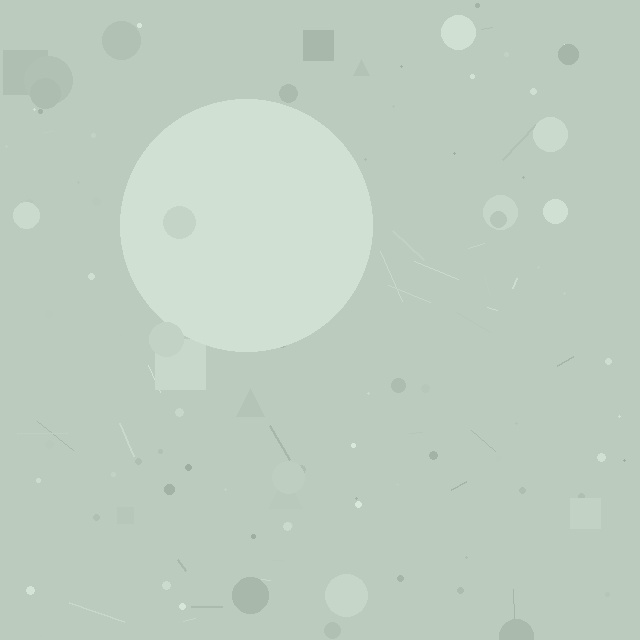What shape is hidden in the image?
A circle is hidden in the image.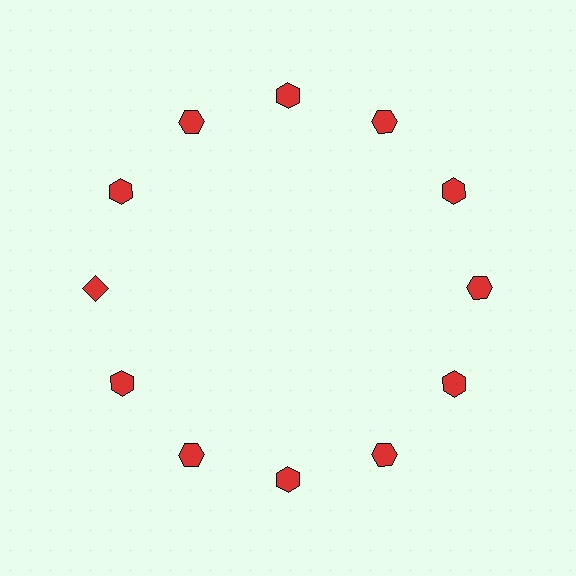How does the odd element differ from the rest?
It has a different shape: diamond instead of hexagon.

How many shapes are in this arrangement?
There are 12 shapes arranged in a ring pattern.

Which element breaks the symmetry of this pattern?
The red diamond at roughly the 9 o'clock position breaks the symmetry. All other shapes are red hexagons.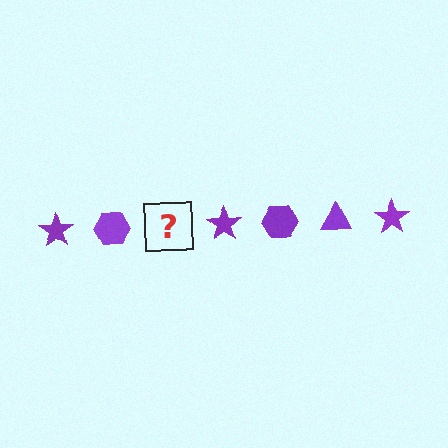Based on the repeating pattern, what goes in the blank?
The blank should be a purple triangle.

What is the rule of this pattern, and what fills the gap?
The rule is that the pattern cycles through star, hexagon, triangle shapes in purple. The gap should be filled with a purple triangle.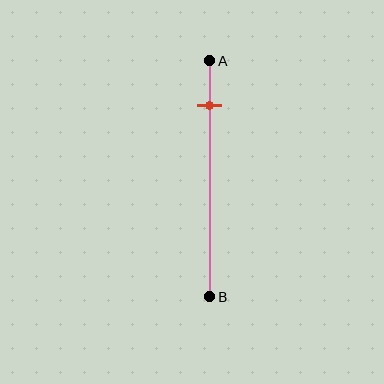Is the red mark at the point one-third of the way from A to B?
No, the mark is at about 20% from A, not at the 33% one-third point.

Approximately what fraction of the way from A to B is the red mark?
The red mark is approximately 20% of the way from A to B.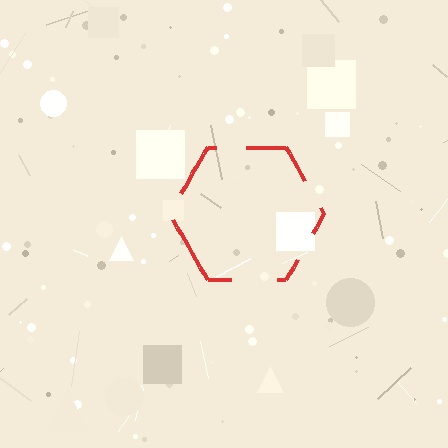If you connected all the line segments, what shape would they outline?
They would outline a hexagon.